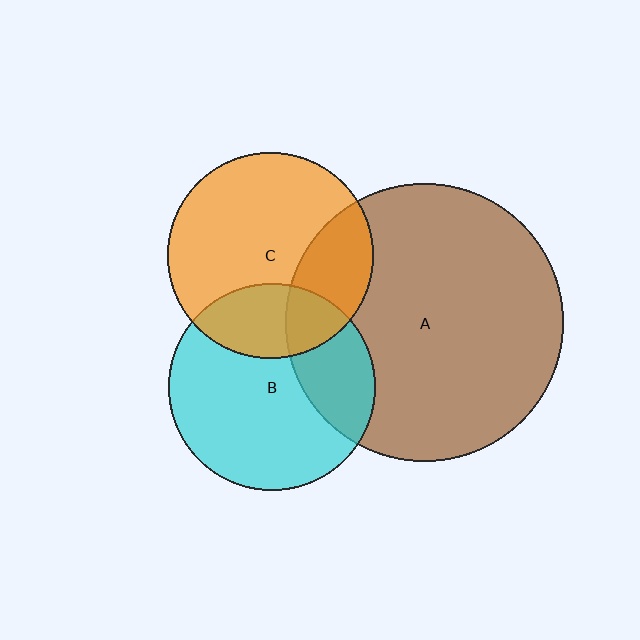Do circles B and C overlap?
Yes.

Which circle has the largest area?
Circle A (brown).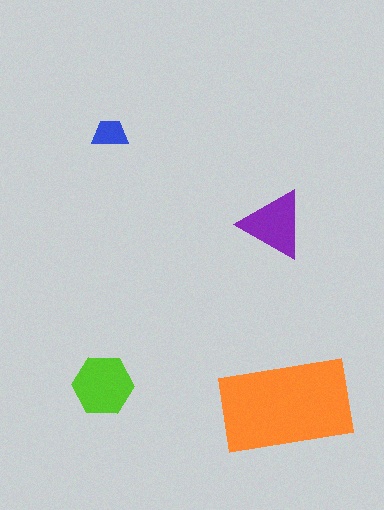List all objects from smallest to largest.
The blue trapezoid, the purple triangle, the lime hexagon, the orange rectangle.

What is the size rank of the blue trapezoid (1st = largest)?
4th.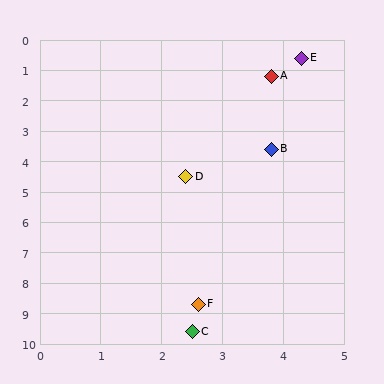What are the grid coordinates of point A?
Point A is at approximately (3.8, 1.2).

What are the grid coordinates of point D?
Point D is at approximately (2.4, 4.5).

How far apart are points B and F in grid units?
Points B and F are about 5.2 grid units apart.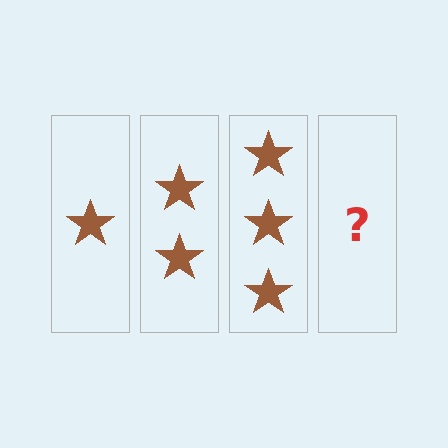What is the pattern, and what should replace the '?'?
The pattern is that each step adds one more star. The '?' should be 4 stars.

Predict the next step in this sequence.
The next step is 4 stars.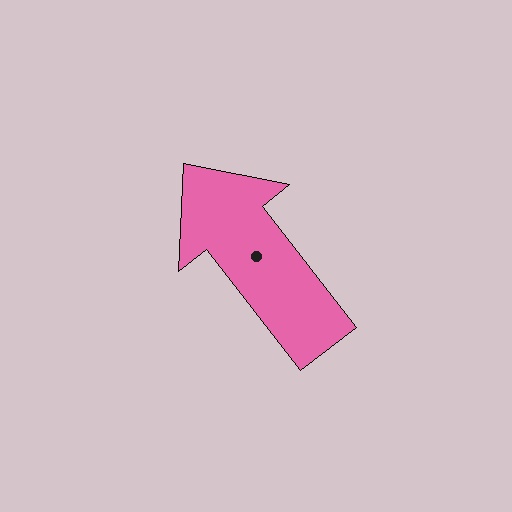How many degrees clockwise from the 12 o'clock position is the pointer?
Approximately 322 degrees.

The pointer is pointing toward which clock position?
Roughly 11 o'clock.